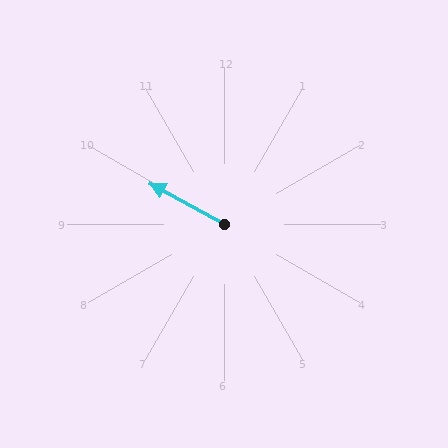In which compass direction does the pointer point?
Northwest.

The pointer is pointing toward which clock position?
Roughly 10 o'clock.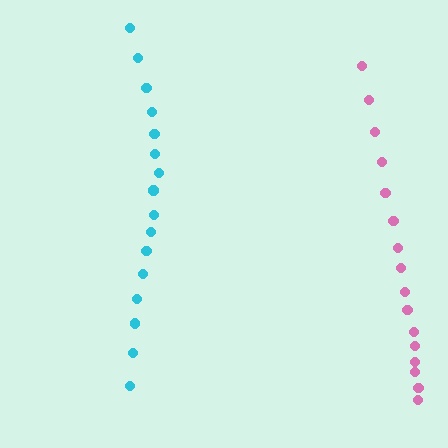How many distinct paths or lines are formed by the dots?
There are 2 distinct paths.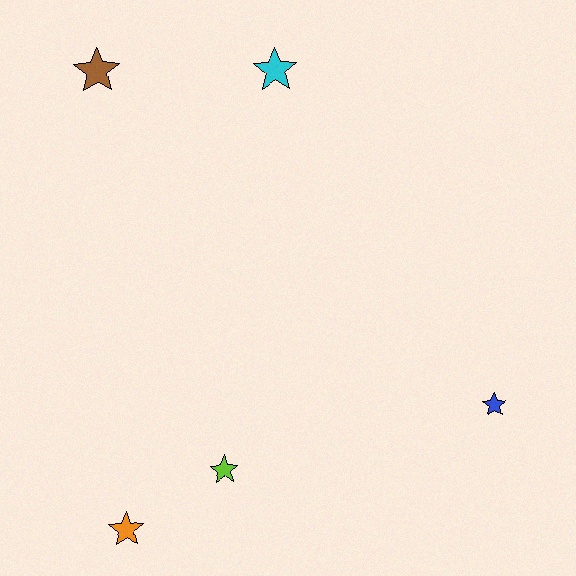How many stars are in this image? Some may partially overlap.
There are 5 stars.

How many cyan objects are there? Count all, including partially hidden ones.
There is 1 cyan object.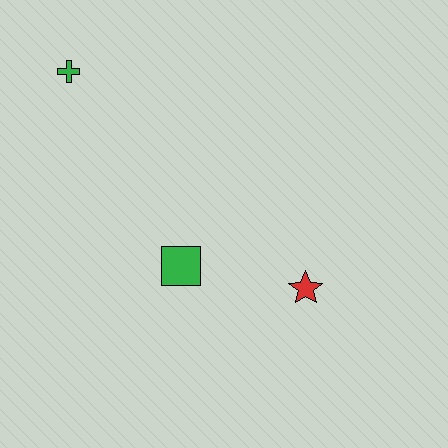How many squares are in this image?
There is 1 square.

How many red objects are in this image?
There is 1 red object.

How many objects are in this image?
There are 3 objects.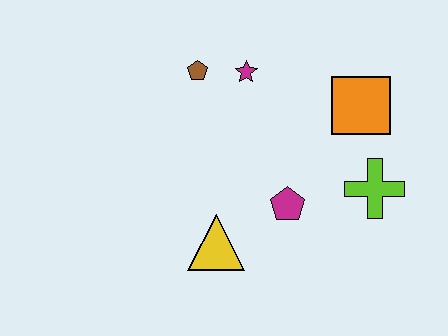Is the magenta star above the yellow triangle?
Yes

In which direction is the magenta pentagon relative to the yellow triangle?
The magenta pentagon is to the right of the yellow triangle.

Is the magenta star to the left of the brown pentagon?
No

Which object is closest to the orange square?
The lime cross is closest to the orange square.